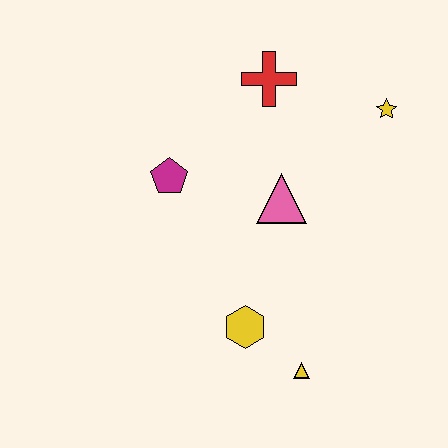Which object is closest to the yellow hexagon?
The yellow triangle is closest to the yellow hexagon.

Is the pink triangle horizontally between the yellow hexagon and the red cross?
No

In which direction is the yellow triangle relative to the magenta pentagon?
The yellow triangle is below the magenta pentagon.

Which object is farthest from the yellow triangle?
The red cross is farthest from the yellow triangle.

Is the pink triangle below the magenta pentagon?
Yes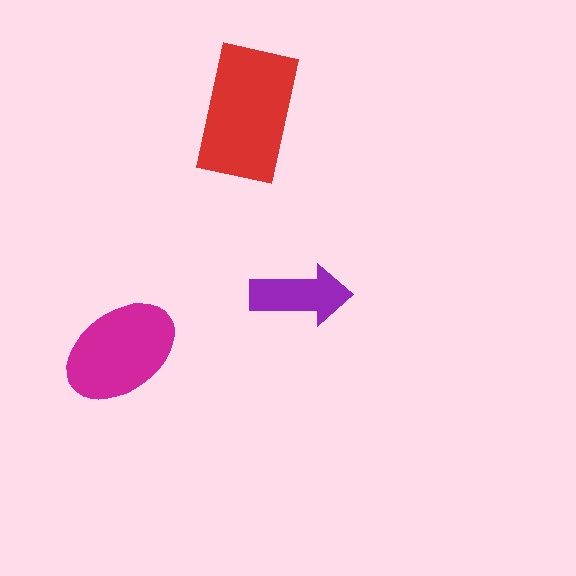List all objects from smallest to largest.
The purple arrow, the magenta ellipse, the red rectangle.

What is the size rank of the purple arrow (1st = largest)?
3rd.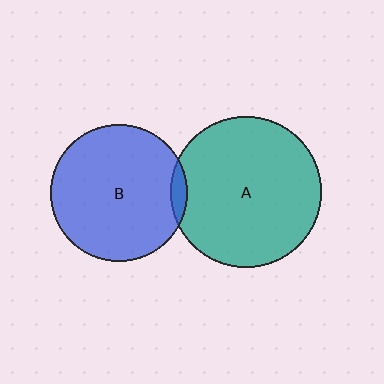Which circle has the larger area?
Circle A (teal).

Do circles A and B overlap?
Yes.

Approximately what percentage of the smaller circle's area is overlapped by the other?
Approximately 5%.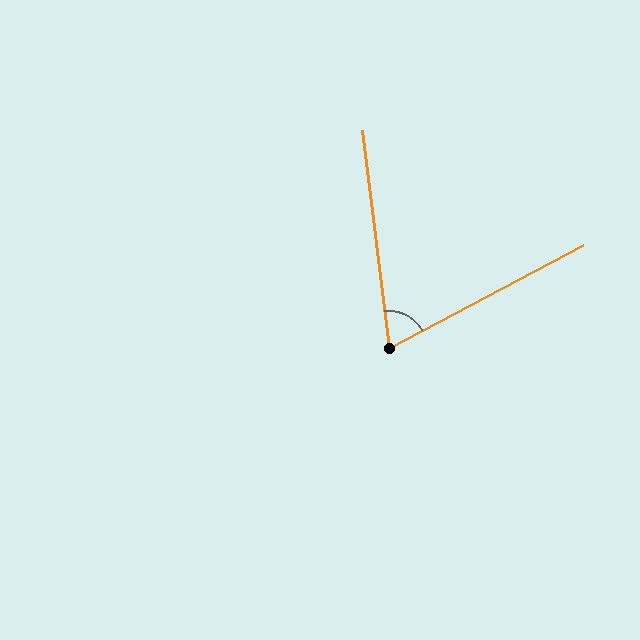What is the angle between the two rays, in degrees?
Approximately 69 degrees.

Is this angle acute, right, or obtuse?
It is acute.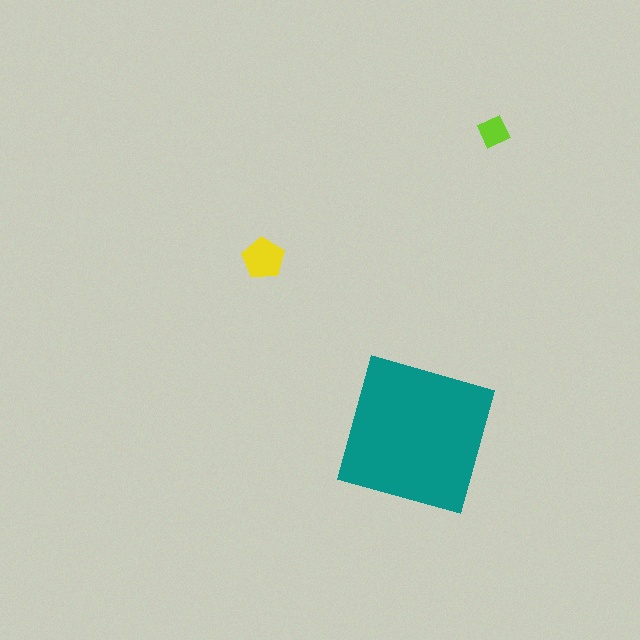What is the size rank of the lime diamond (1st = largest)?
3rd.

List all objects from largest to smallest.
The teal square, the yellow pentagon, the lime diamond.